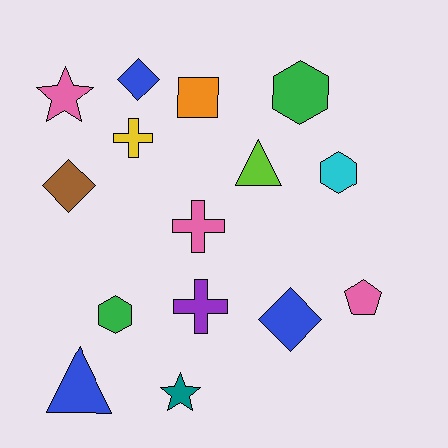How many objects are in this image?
There are 15 objects.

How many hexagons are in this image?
There are 3 hexagons.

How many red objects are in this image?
There are no red objects.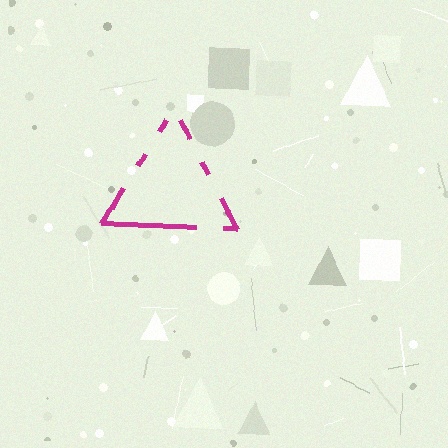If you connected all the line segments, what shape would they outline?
They would outline a triangle.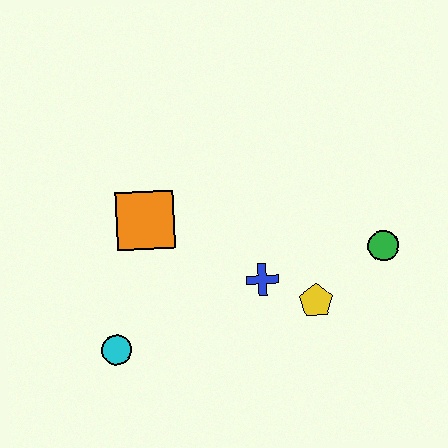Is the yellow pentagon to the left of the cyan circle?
No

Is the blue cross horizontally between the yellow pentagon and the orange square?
Yes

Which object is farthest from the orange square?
The green circle is farthest from the orange square.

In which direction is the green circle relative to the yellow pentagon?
The green circle is to the right of the yellow pentagon.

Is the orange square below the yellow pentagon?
No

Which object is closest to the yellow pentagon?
The blue cross is closest to the yellow pentagon.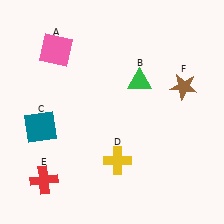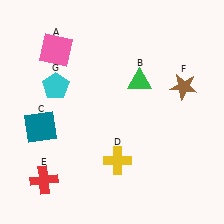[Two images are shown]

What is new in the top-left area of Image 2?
A cyan pentagon (G) was added in the top-left area of Image 2.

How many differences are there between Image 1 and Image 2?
There is 1 difference between the two images.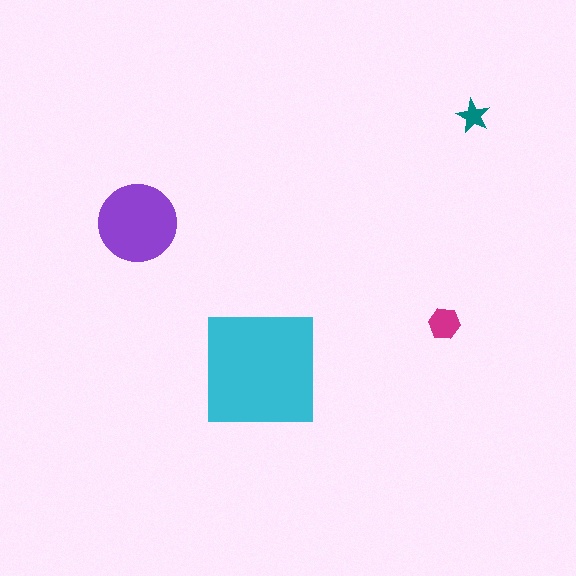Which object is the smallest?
The teal star.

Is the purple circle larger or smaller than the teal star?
Larger.